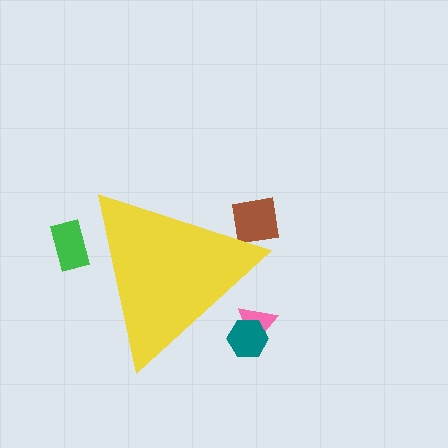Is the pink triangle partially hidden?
Yes, the pink triangle is partially hidden behind the yellow triangle.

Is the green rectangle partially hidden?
Yes, the green rectangle is partially hidden behind the yellow triangle.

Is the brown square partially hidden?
Yes, the brown square is partially hidden behind the yellow triangle.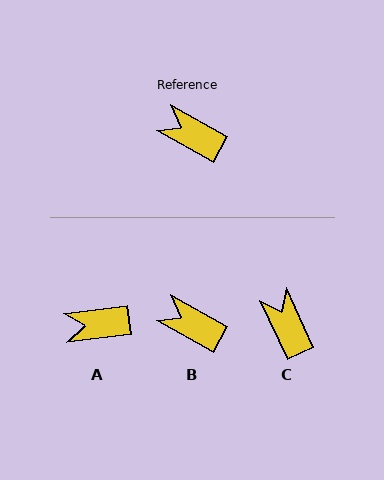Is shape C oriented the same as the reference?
No, it is off by about 36 degrees.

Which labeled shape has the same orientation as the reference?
B.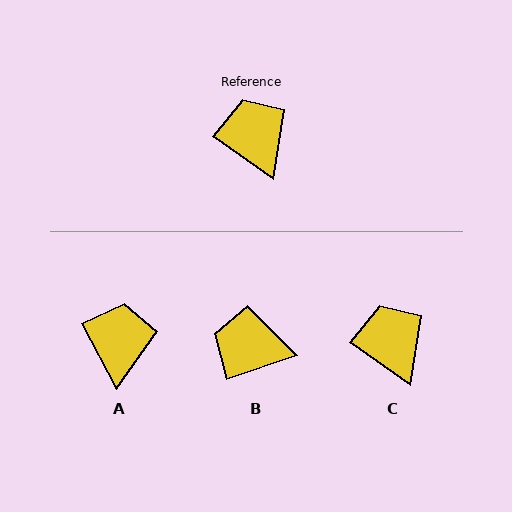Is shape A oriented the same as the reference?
No, it is off by about 27 degrees.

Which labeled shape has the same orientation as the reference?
C.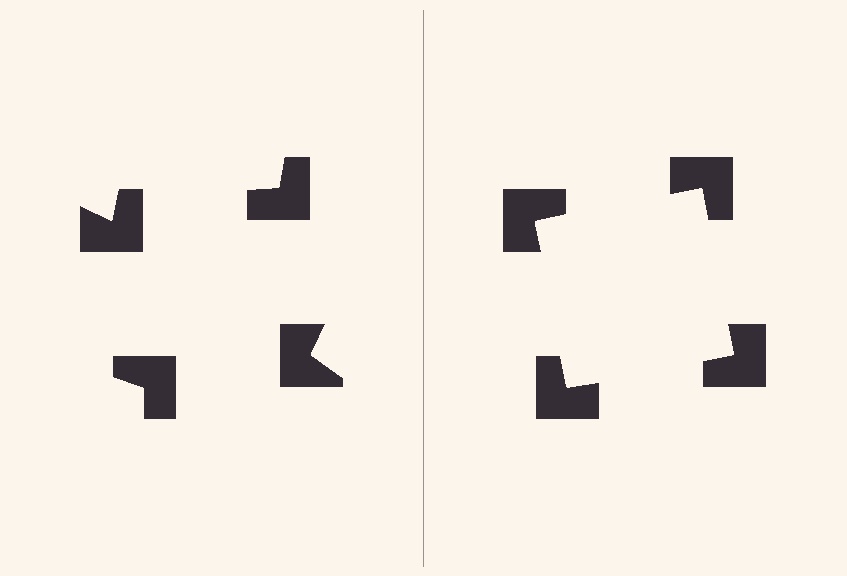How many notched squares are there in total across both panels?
8 — 4 on each side.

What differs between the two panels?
The notched squares are positioned identically on both sides; only the wedge orientations differ. On the right they align to a square; on the left they are misaligned.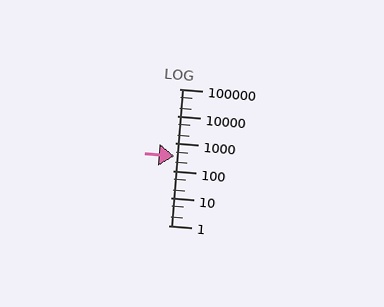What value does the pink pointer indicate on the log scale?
The pointer indicates approximately 350.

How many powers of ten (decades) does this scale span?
The scale spans 5 decades, from 1 to 100000.